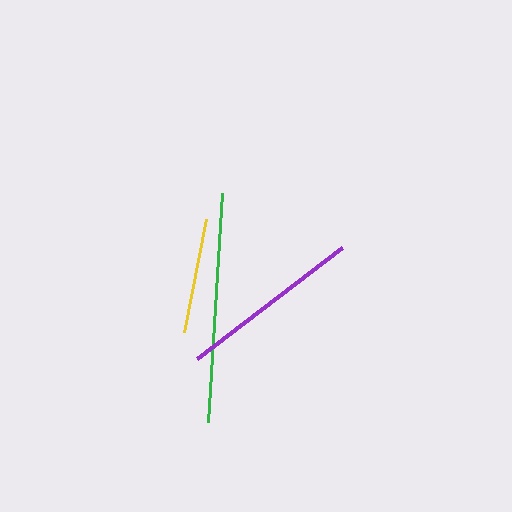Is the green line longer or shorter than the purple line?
The green line is longer than the purple line.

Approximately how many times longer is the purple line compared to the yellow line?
The purple line is approximately 1.6 times the length of the yellow line.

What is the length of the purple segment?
The purple segment is approximately 183 pixels long.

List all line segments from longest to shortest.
From longest to shortest: green, purple, yellow.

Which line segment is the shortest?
The yellow line is the shortest at approximately 115 pixels.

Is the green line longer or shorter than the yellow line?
The green line is longer than the yellow line.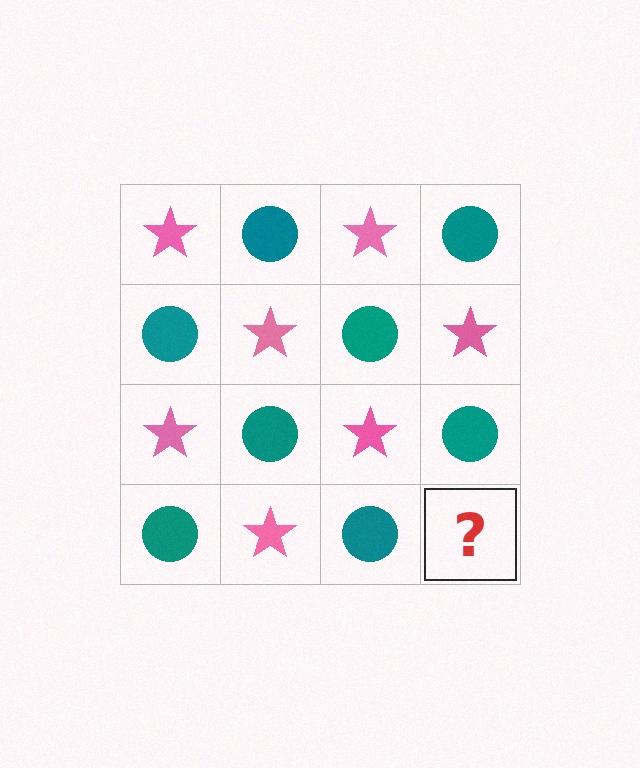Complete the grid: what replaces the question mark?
The question mark should be replaced with a pink star.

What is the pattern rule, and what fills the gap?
The rule is that it alternates pink star and teal circle in a checkerboard pattern. The gap should be filled with a pink star.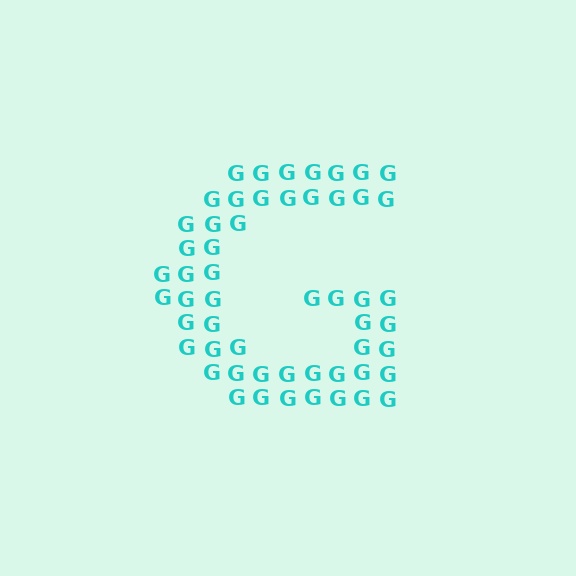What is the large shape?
The large shape is the letter G.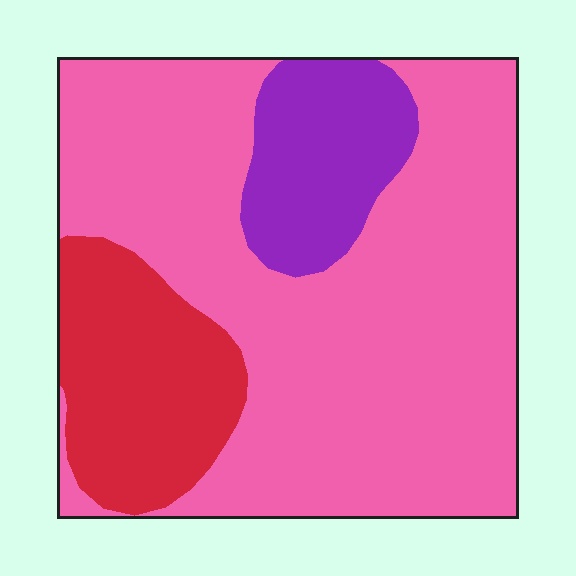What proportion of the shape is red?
Red takes up about one sixth (1/6) of the shape.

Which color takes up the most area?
Pink, at roughly 70%.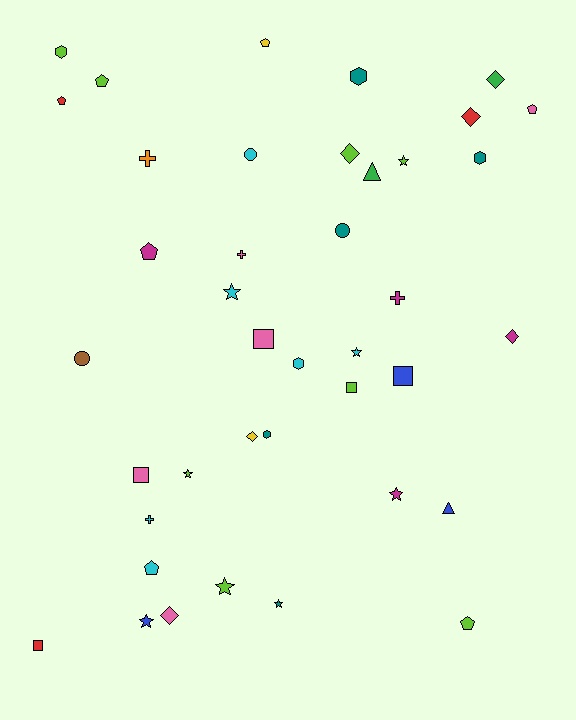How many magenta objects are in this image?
There are 4 magenta objects.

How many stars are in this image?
There are 8 stars.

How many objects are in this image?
There are 40 objects.